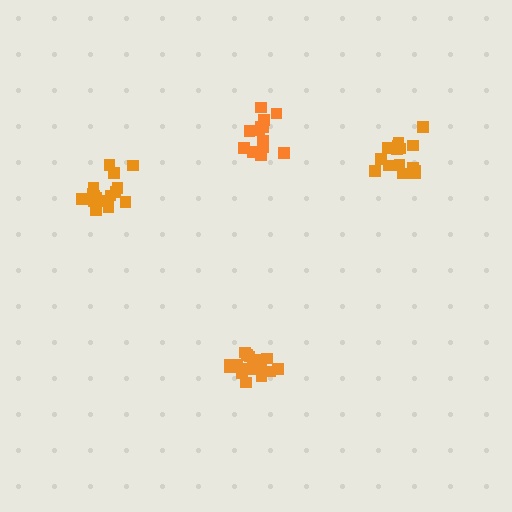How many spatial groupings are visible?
There are 4 spatial groupings.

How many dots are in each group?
Group 1: 13 dots, Group 2: 17 dots, Group 3: 17 dots, Group 4: 16 dots (63 total).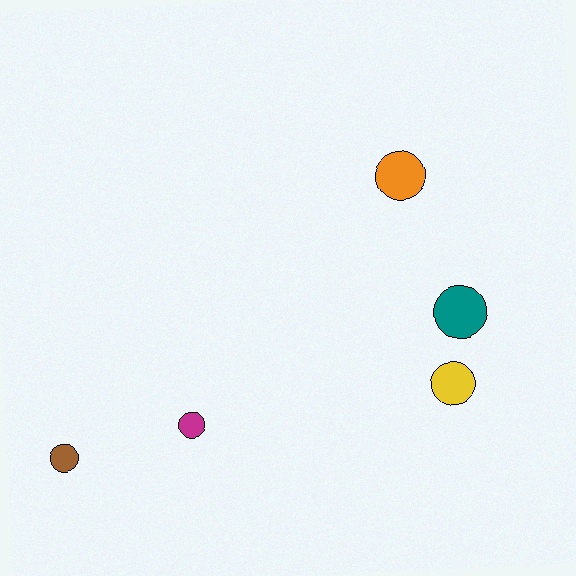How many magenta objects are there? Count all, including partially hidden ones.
There is 1 magenta object.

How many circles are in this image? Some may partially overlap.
There are 5 circles.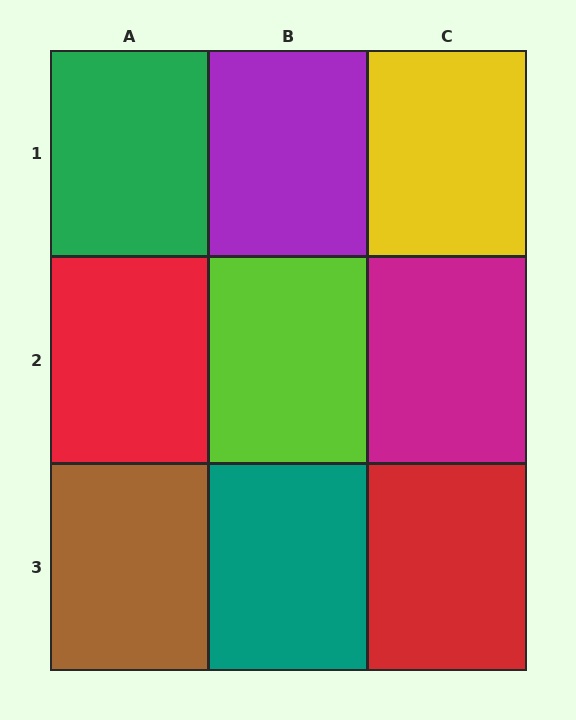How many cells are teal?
1 cell is teal.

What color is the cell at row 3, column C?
Red.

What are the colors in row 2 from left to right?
Red, lime, magenta.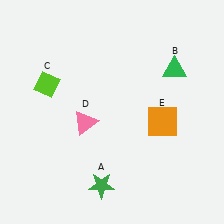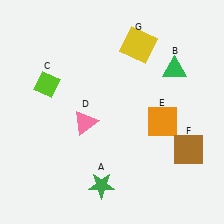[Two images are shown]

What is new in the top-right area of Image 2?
A yellow square (G) was added in the top-right area of Image 2.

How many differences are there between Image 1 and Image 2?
There are 2 differences between the two images.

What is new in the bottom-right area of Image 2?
A brown square (F) was added in the bottom-right area of Image 2.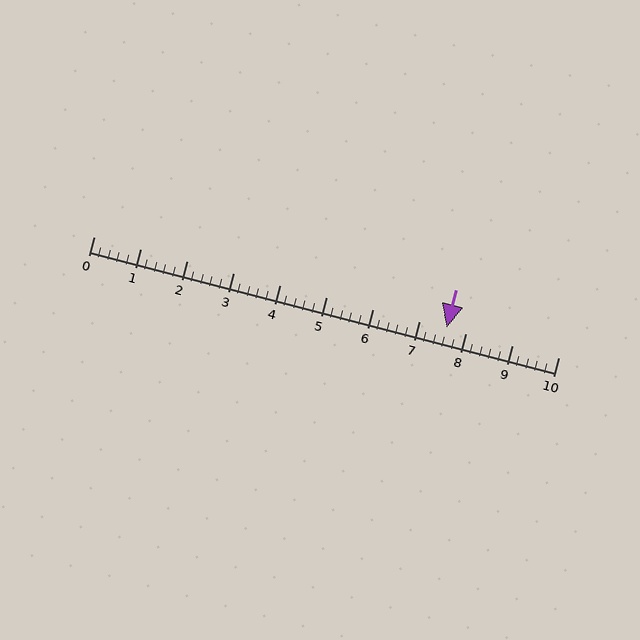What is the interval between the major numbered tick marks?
The major tick marks are spaced 1 units apart.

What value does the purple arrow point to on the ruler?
The purple arrow points to approximately 7.6.